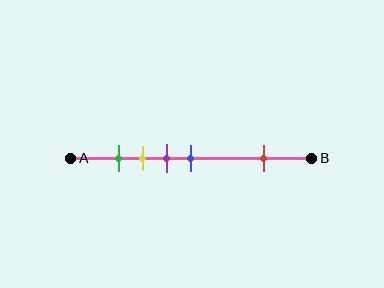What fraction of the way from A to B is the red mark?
The red mark is approximately 80% (0.8) of the way from A to B.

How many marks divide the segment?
There are 5 marks dividing the segment.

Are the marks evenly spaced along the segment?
No, the marks are not evenly spaced.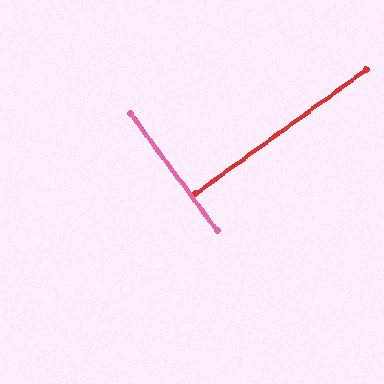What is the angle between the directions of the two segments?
Approximately 90 degrees.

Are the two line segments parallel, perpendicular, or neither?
Perpendicular — they meet at approximately 90°.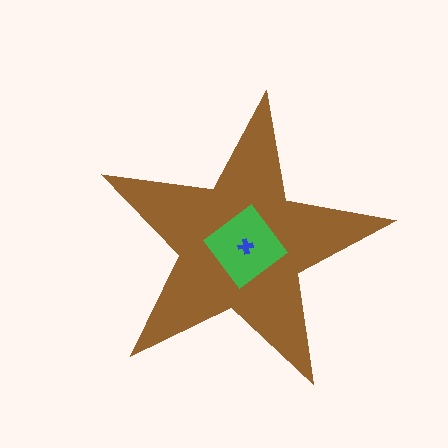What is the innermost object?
The blue cross.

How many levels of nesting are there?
3.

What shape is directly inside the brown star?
The green diamond.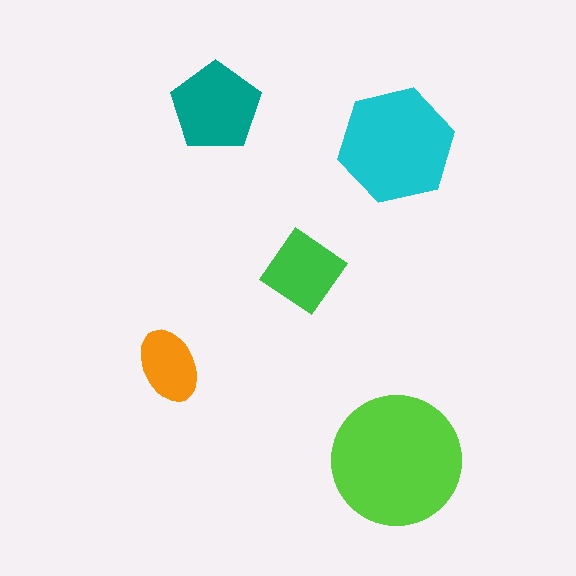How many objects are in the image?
There are 5 objects in the image.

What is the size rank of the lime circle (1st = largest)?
1st.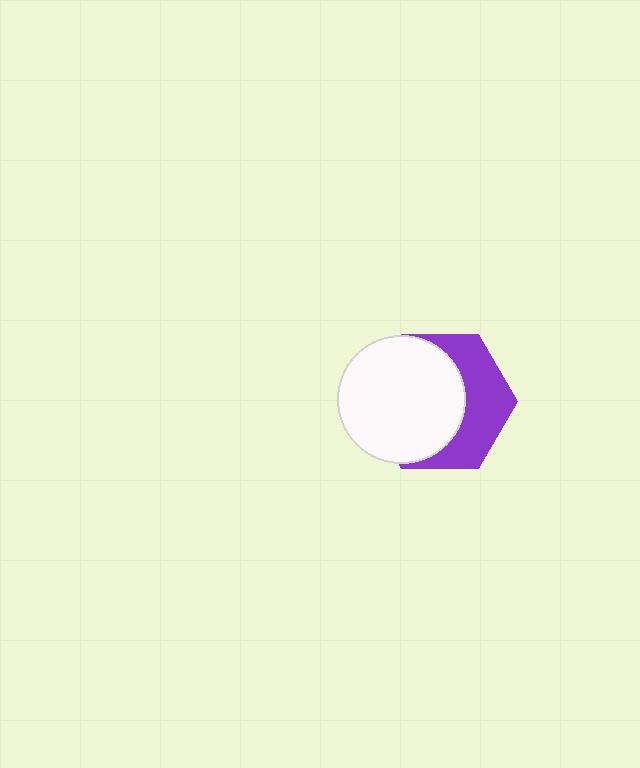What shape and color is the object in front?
The object in front is a white circle.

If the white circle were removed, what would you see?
You would see the complete purple hexagon.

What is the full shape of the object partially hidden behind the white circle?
The partially hidden object is a purple hexagon.